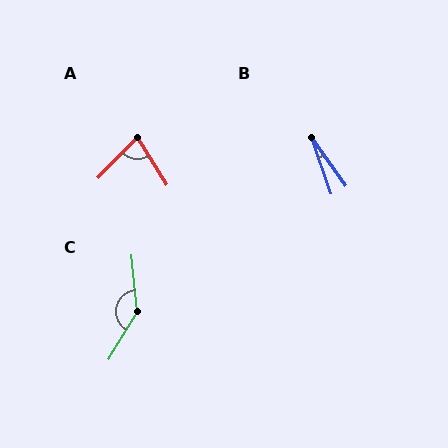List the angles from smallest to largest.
B (16°), A (76°), C (143°).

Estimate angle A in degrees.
Approximately 76 degrees.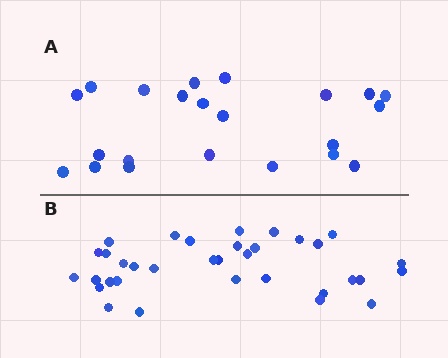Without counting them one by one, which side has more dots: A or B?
Region B (the bottom region) has more dots.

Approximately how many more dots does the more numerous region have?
Region B has roughly 12 or so more dots than region A.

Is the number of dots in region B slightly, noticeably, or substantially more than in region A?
Region B has substantially more. The ratio is roughly 1.5 to 1.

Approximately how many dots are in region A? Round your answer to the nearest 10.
About 20 dots. (The exact count is 22, which rounds to 20.)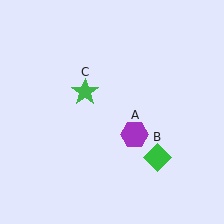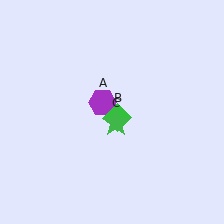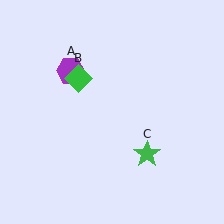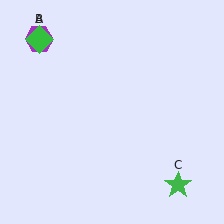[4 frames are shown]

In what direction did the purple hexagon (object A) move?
The purple hexagon (object A) moved up and to the left.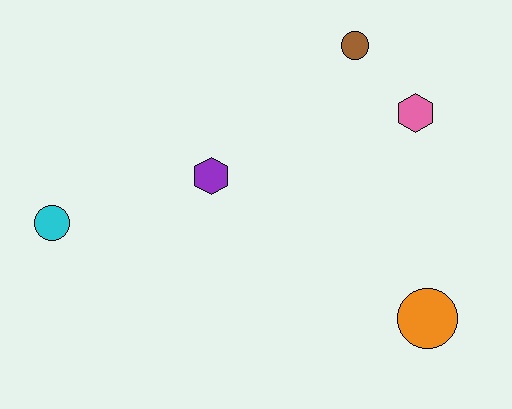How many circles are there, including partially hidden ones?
There are 3 circles.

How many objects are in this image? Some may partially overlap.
There are 5 objects.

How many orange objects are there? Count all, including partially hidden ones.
There is 1 orange object.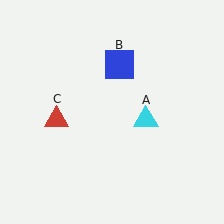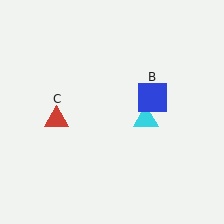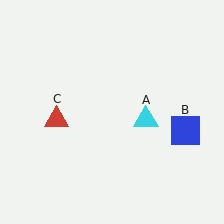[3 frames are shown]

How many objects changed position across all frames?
1 object changed position: blue square (object B).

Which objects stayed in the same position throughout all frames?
Cyan triangle (object A) and red triangle (object C) remained stationary.